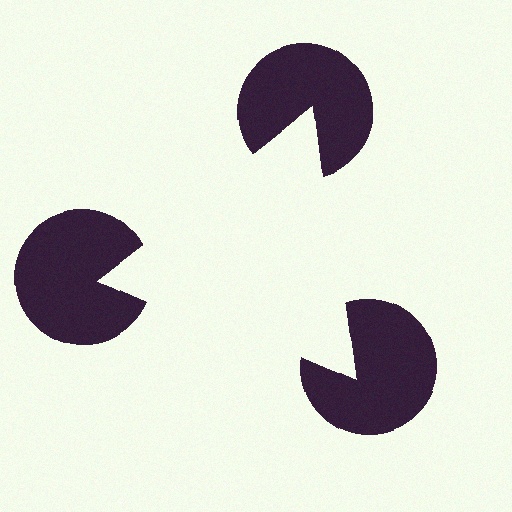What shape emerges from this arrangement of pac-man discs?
An illusory triangle — its edges are inferred from the aligned wedge cuts in the pac-man discs, not physically drawn.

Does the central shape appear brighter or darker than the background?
It typically appears slightly brighter than the background, even though no actual brightness change is drawn.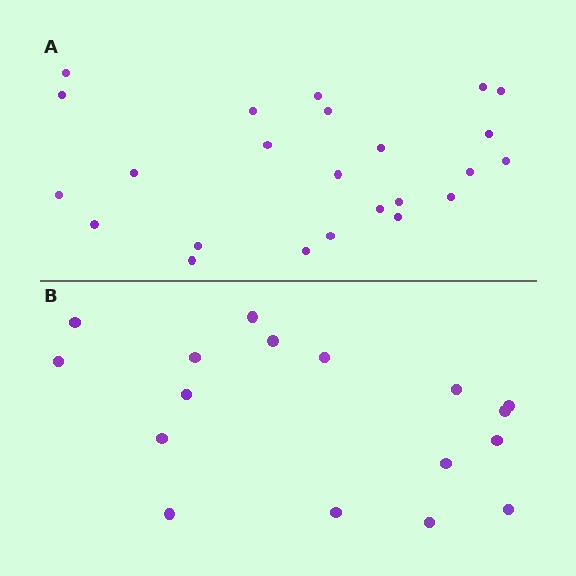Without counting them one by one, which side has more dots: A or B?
Region A (the top region) has more dots.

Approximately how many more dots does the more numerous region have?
Region A has roughly 8 or so more dots than region B.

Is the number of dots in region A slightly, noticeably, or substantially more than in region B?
Region A has noticeably more, but not dramatically so. The ratio is roughly 1.4 to 1.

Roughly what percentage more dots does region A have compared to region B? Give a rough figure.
About 40% more.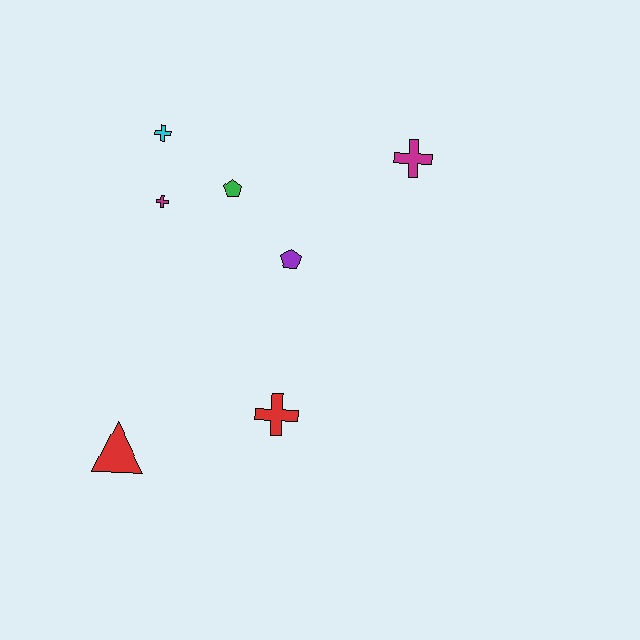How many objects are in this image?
There are 7 objects.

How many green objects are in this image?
There is 1 green object.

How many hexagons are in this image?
There are no hexagons.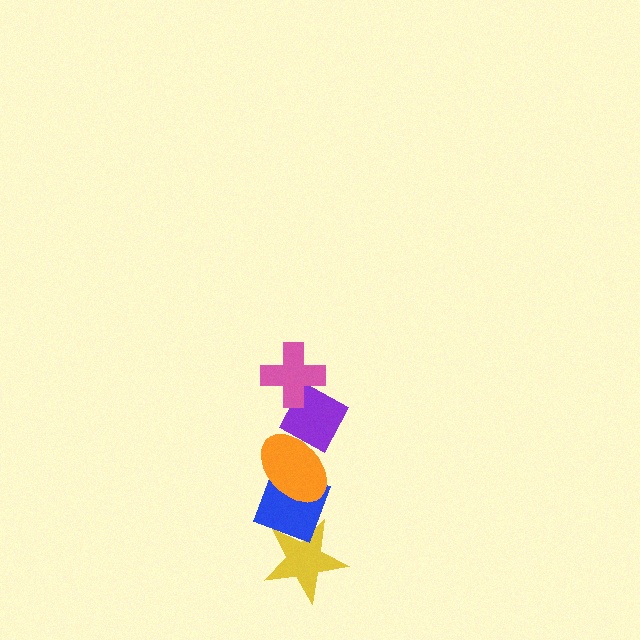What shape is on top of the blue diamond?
The orange ellipse is on top of the blue diamond.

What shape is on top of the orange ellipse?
The purple diamond is on top of the orange ellipse.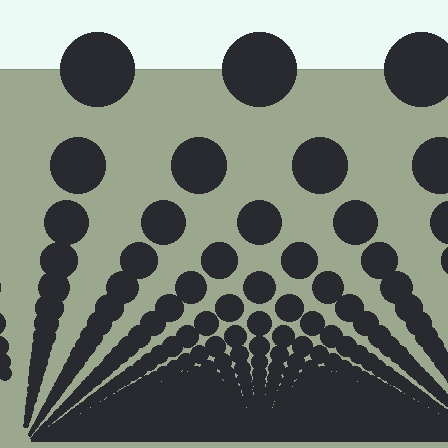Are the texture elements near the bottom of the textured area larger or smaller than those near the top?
Smaller. The gradient is inverted — elements near the bottom are smaller and denser.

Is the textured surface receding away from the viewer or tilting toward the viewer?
The surface appears to tilt toward the viewer. Texture elements get larger and sparser toward the top.